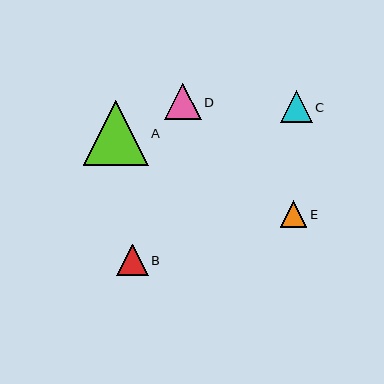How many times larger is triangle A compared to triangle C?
Triangle A is approximately 2.0 times the size of triangle C.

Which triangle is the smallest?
Triangle E is the smallest with a size of approximately 27 pixels.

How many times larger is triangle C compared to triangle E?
Triangle C is approximately 1.2 times the size of triangle E.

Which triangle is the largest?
Triangle A is the largest with a size of approximately 65 pixels.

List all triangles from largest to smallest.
From largest to smallest: A, D, C, B, E.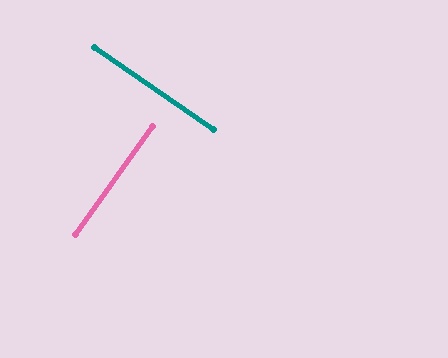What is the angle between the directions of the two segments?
Approximately 89 degrees.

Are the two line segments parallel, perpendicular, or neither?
Perpendicular — they meet at approximately 89°.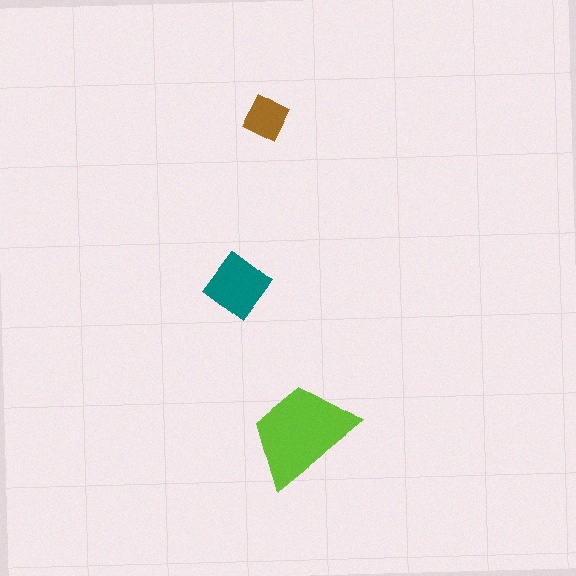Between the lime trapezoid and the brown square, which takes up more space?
The lime trapezoid.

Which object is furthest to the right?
The lime trapezoid is rightmost.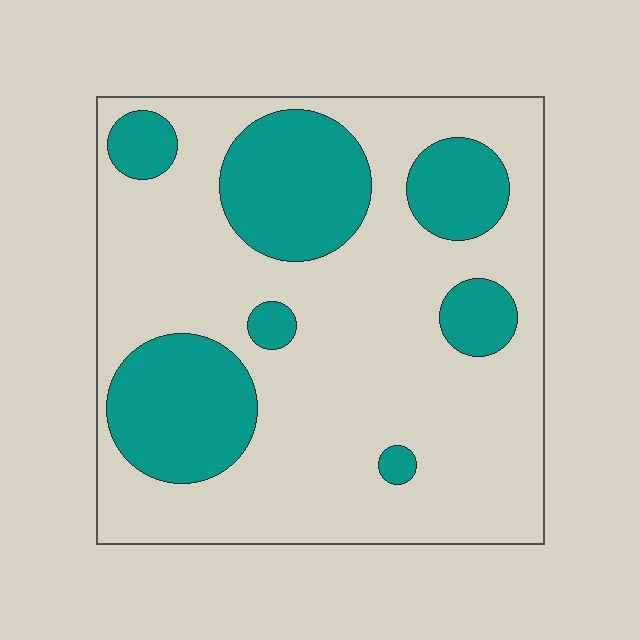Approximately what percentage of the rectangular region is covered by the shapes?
Approximately 30%.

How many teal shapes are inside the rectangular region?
7.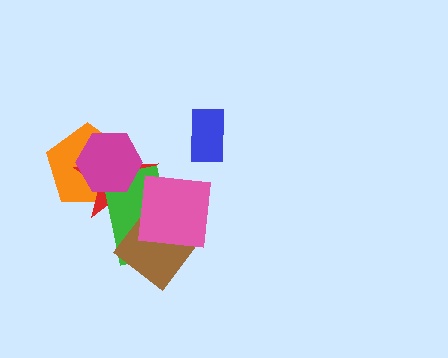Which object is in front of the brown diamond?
The pink square is in front of the brown diamond.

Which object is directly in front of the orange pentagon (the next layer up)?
The red star is directly in front of the orange pentagon.